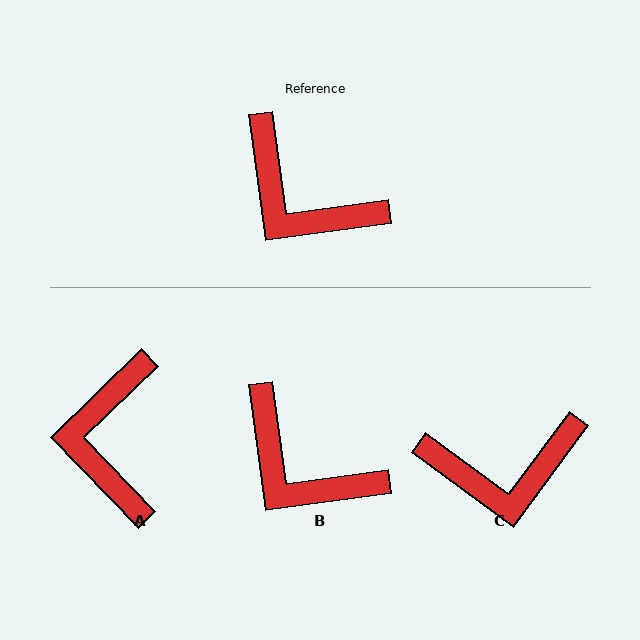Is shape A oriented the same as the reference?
No, it is off by about 54 degrees.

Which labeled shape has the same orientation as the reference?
B.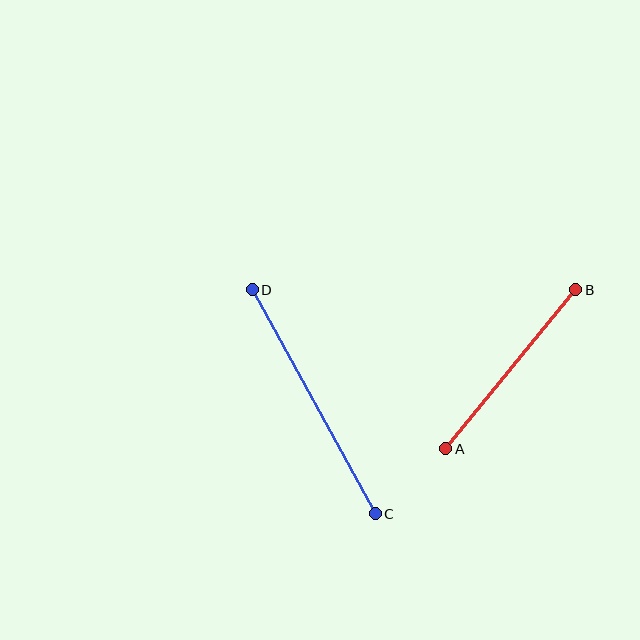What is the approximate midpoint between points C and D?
The midpoint is at approximately (314, 402) pixels.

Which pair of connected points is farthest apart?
Points C and D are farthest apart.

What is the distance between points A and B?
The distance is approximately 205 pixels.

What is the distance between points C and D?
The distance is approximately 256 pixels.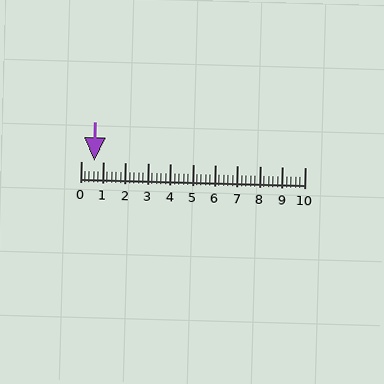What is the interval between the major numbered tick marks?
The major tick marks are spaced 1 units apart.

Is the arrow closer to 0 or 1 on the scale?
The arrow is closer to 1.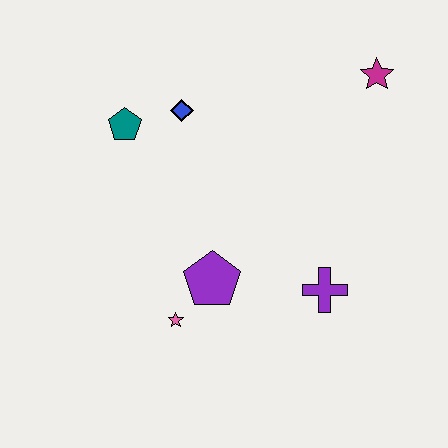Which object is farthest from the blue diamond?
The purple cross is farthest from the blue diamond.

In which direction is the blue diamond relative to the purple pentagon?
The blue diamond is above the purple pentagon.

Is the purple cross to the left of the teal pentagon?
No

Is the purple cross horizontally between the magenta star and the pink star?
Yes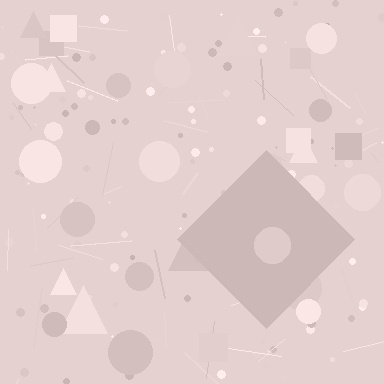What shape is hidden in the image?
A diamond is hidden in the image.